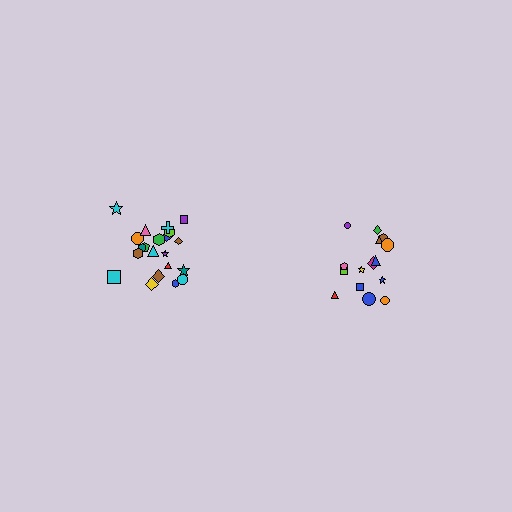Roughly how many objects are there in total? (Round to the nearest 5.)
Roughly 35 objects in total.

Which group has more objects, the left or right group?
The left group.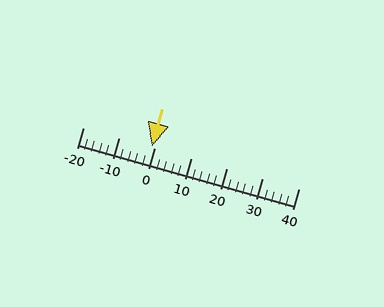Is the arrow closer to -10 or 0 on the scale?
The arrow is closer to 0.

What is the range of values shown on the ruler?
The ruler shows values from -20 to 40.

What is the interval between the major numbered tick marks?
The major tick marks are spaced 10 units apart.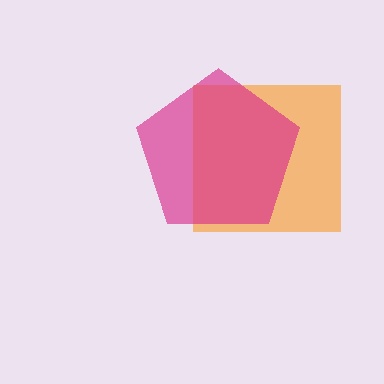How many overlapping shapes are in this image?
There are 2 overlapping shapes in the image.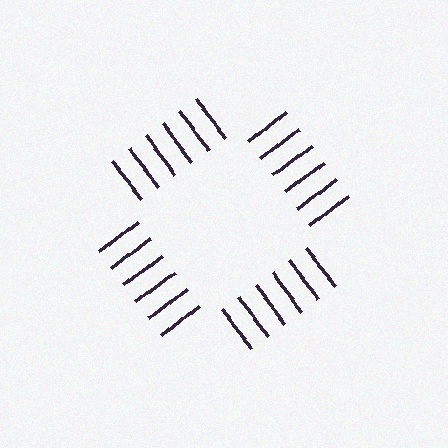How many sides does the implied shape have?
4 sides — the line-ends trace a square.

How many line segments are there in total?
24 — 6 along each of the 4 edges.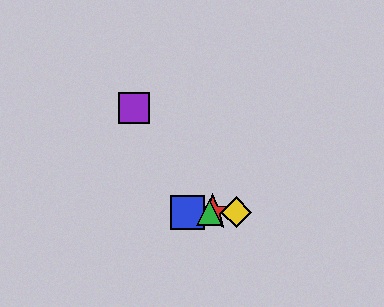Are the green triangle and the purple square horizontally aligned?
No, the green triangle is at y≈212 and the purple square is at y≈108.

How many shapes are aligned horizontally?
4 shapes (the red star, the blue square, the green triangle, the yellow diamond) are aligned horizontally.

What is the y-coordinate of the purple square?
The purple square is at y≈108.